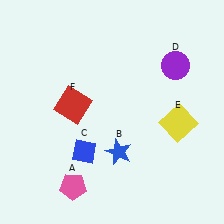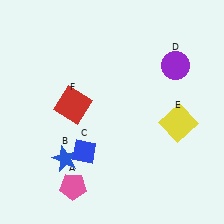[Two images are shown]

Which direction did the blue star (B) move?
The blue star (B) moved left.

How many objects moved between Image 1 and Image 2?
1 object moved between the two images.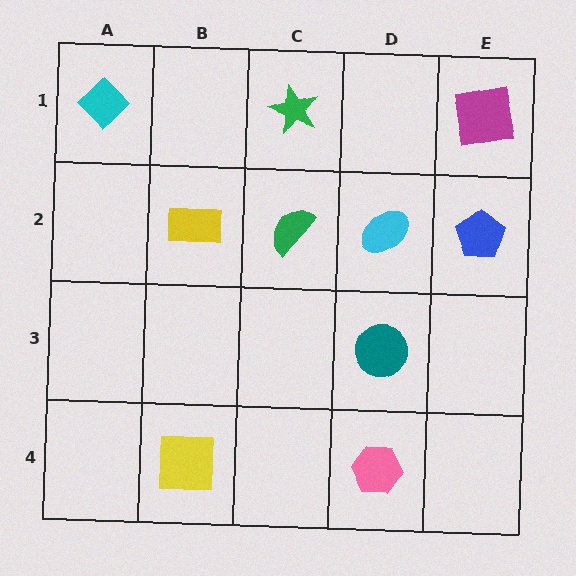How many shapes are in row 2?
4 shapes.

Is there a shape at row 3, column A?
No, that cell is empty.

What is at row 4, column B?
A yellow square.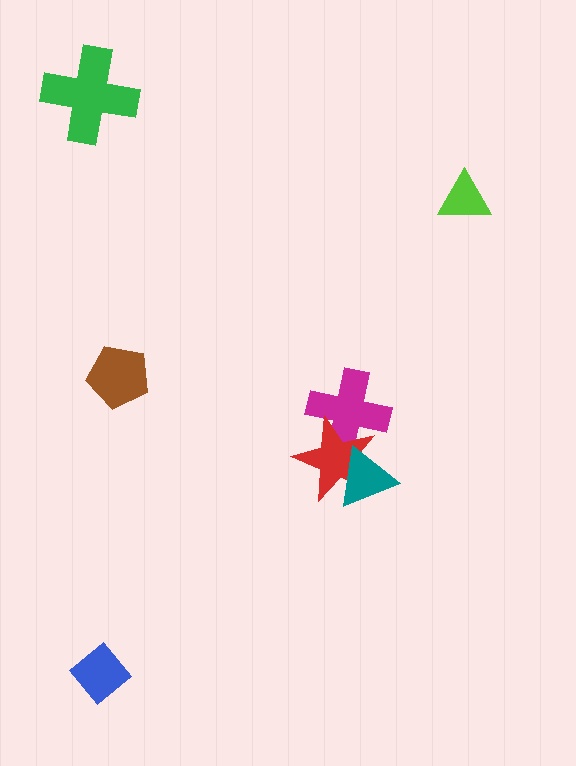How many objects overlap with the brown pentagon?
0 objects overlap with the brown pentagon.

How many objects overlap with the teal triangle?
2 objects overlap with the teal triangle.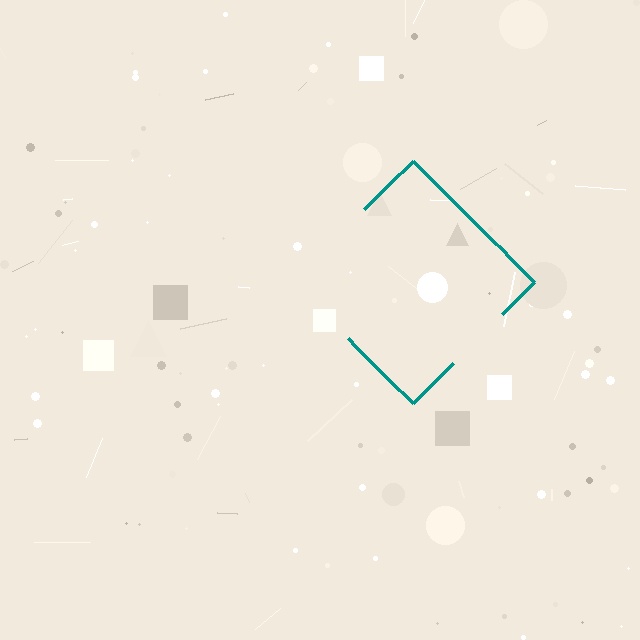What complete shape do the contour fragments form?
The contour fragments form a diamond.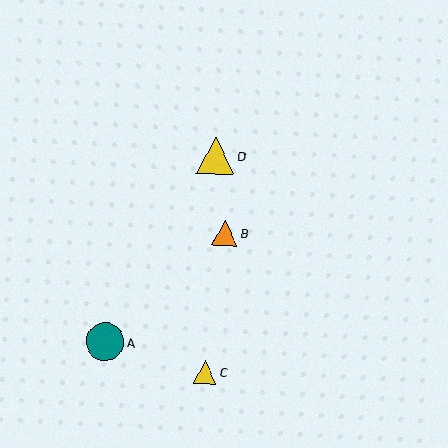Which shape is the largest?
The teal circle (labeled A) is the largest.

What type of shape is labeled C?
Shape C is a yellow triangle.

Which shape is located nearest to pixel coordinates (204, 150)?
The yellow triangle (labeled D) at (215, 155) is nearest to that location.